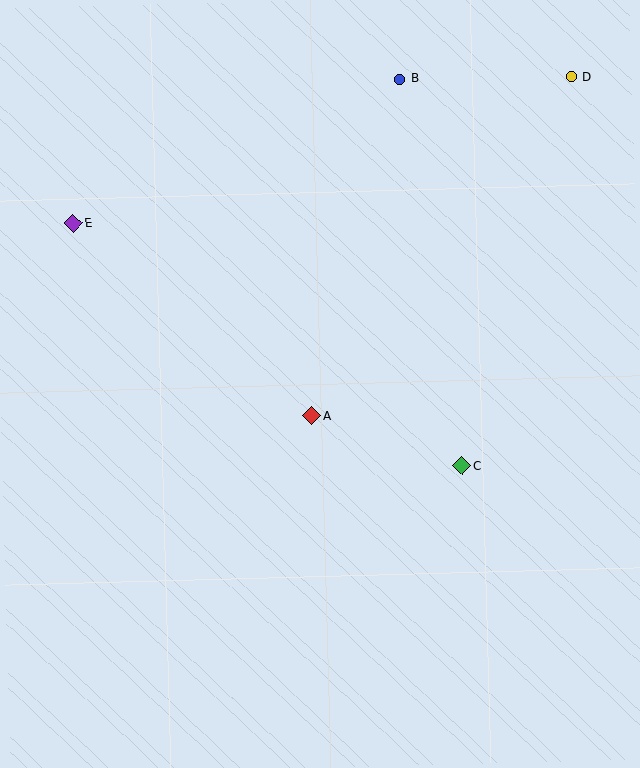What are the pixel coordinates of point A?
Point A is at (312, 416).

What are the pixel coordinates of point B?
Point B is at (400, 79).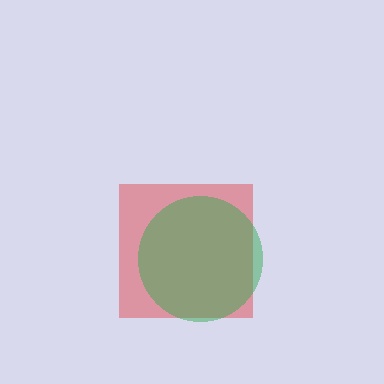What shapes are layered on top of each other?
The layered shapes are: a red square, a green circle.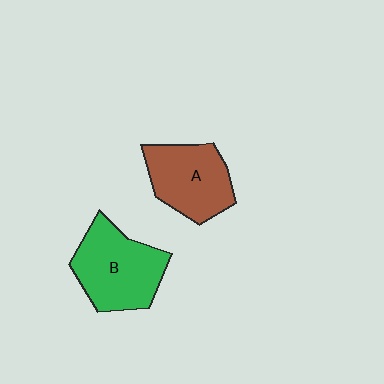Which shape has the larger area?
Shape B (green).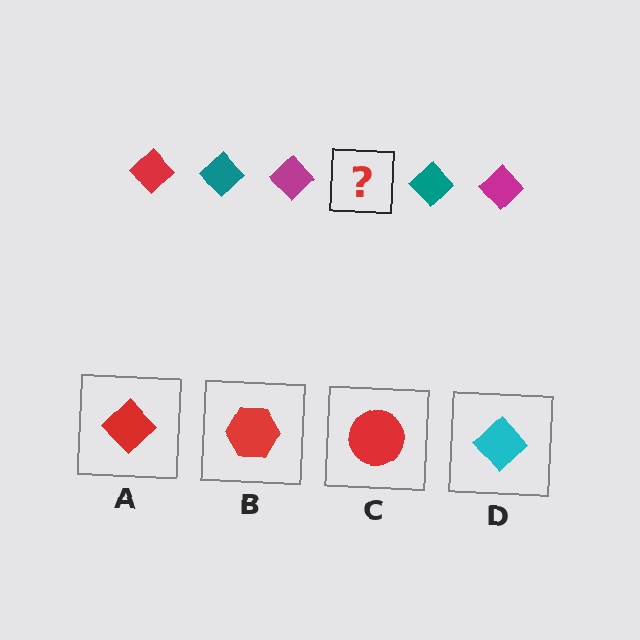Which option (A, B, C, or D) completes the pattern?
A.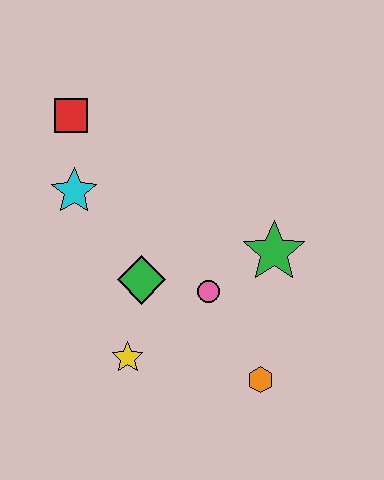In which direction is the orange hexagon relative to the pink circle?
The orange hexagon is below the pink circle.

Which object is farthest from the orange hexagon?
The red square is farthest from the orange hexagon.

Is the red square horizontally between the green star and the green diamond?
No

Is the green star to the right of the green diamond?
Yes